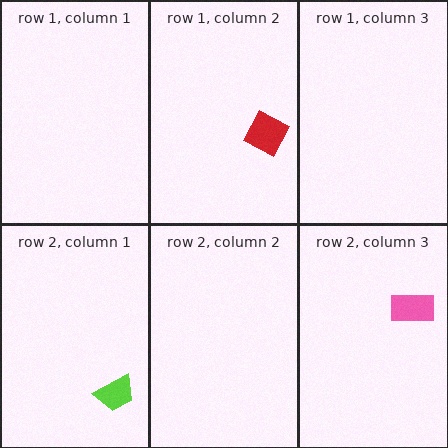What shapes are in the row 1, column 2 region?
The red square.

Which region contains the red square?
The row 1, column 2 region.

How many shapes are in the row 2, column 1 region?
1.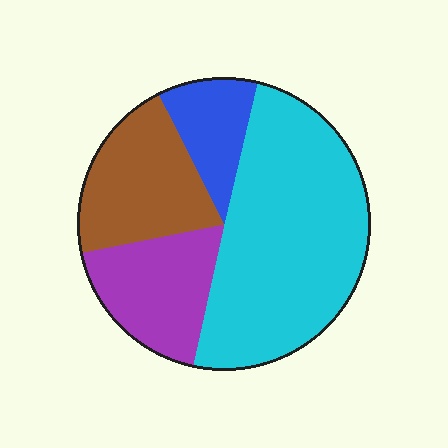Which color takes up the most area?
Cyan, at roughly 50%.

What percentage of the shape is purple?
Purple takes up about one fifth (1/5) of the shape.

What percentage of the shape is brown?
Brown covers about 20% of the shape.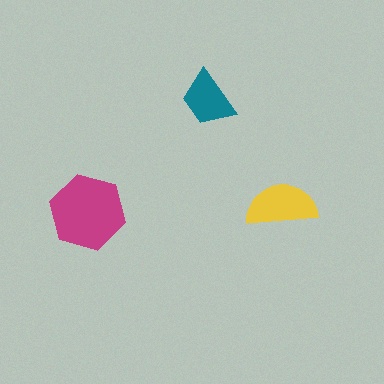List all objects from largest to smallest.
The magenta hexagon, the yellow semicircle, the teal trapezoid.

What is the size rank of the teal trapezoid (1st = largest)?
3rd.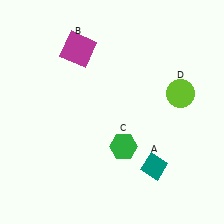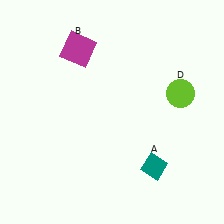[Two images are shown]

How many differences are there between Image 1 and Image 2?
There is 1 difference between the two images.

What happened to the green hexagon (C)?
The green hexagon (C) was removed in Image 2. It was in the bottom-right area of Image 1.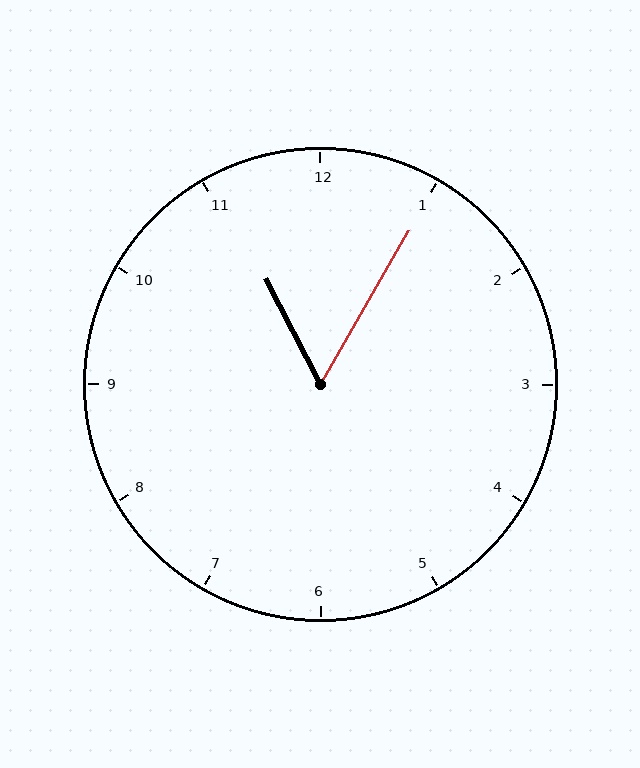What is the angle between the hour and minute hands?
Approximately 58 degrees.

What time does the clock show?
11:05.